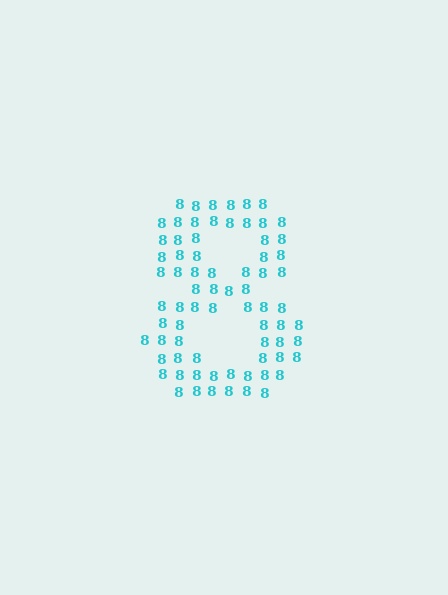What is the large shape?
The large shape is the digit 8.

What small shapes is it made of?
It is made of small digit 8's.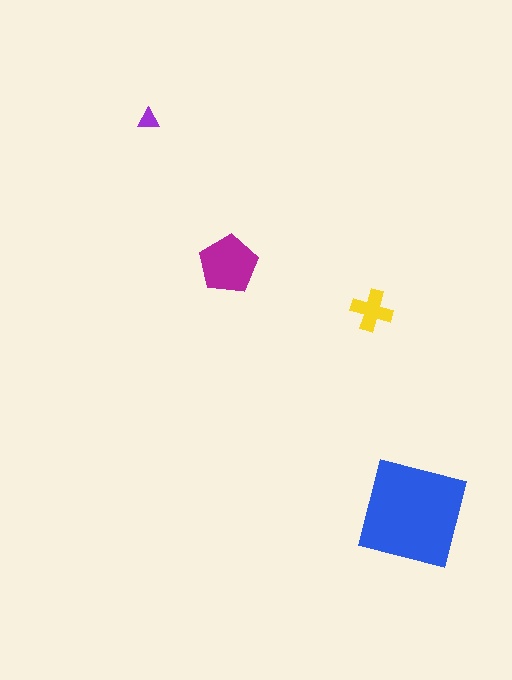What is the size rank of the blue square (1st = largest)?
1st.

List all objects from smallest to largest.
The purple triangle, the yellow cross, the magenta pentagon, the blue square.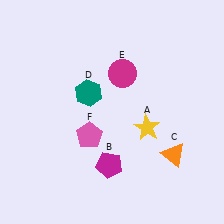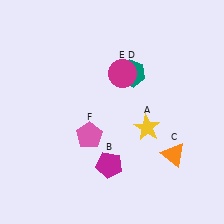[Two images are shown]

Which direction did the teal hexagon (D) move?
The teal hexagon (D) moved right.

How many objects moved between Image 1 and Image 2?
1 object moved between the two images.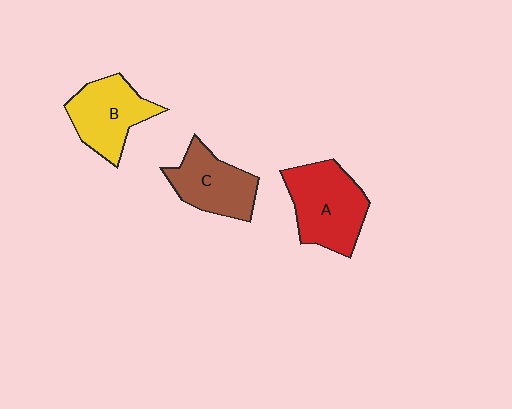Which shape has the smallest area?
Shape C (brown).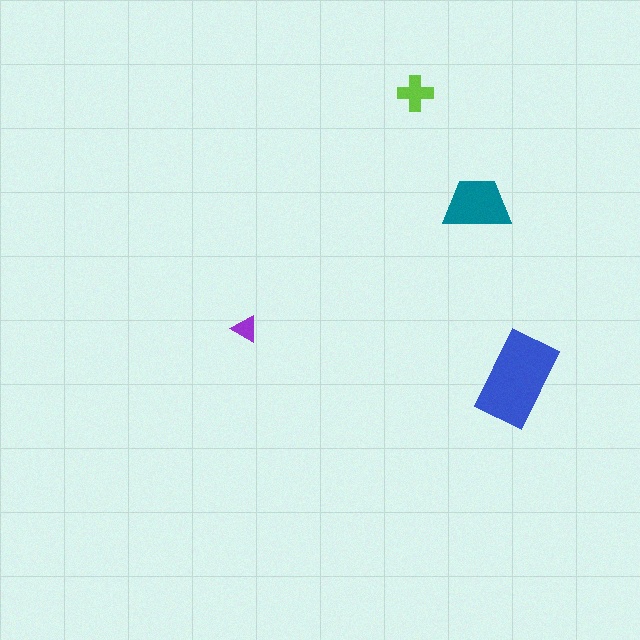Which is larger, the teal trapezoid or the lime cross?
The teal trapezoid.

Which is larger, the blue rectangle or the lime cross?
The blue rectangle.